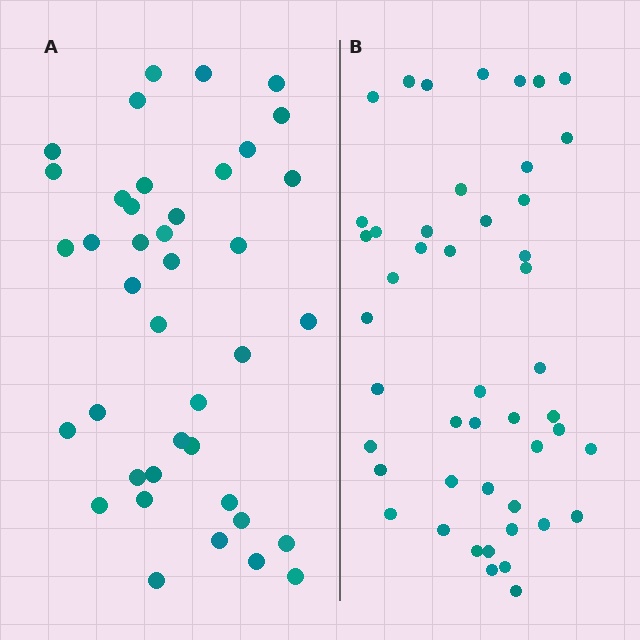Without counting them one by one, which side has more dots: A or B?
Region B (the right region) has more dots.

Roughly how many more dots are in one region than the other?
Region B has roughly 8 or so more dots than region A.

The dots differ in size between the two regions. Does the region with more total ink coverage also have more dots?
No. Region A has more total ink coverage because its dots are larger, but region B actually contains more individual dots. Total area can be misleading — the number of items is what matters here.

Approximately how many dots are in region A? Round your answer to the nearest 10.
About 40 dots.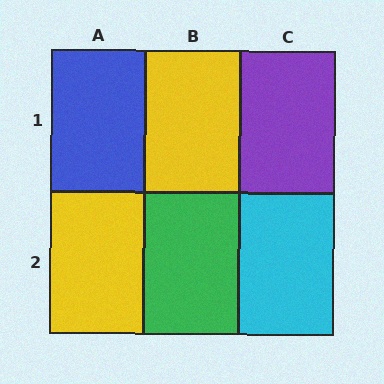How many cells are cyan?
1 cell is cyan.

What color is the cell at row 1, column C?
Purple.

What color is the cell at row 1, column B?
Yellow.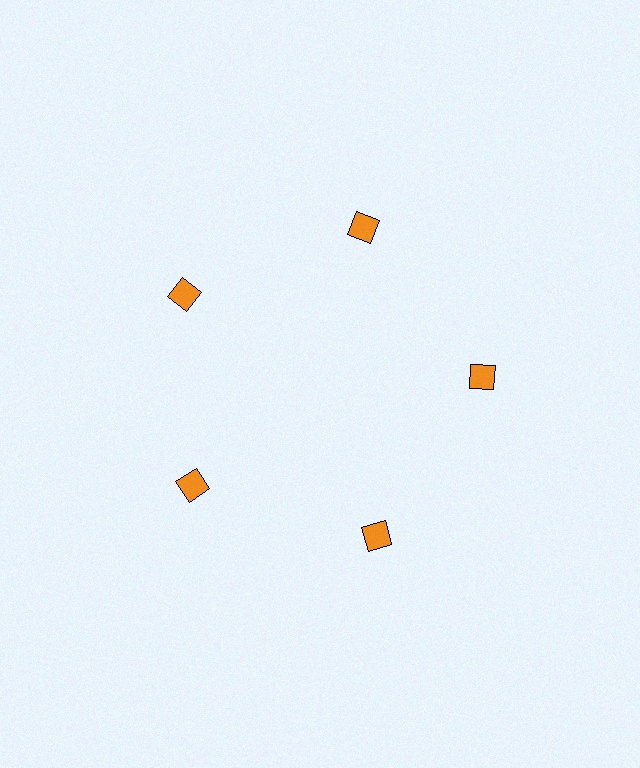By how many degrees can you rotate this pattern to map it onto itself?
The pattern maps onto itself every 72 degrees of rotation.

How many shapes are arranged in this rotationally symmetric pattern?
There are 5 shapes, arranged in 5 groups of 1.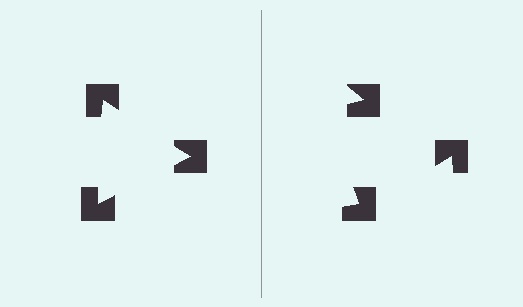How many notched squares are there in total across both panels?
6 — 3 on each side.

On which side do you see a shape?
An illusory triangle appears on the left side. On the right side the wedge cuts are rotated, so no coherent shape forms.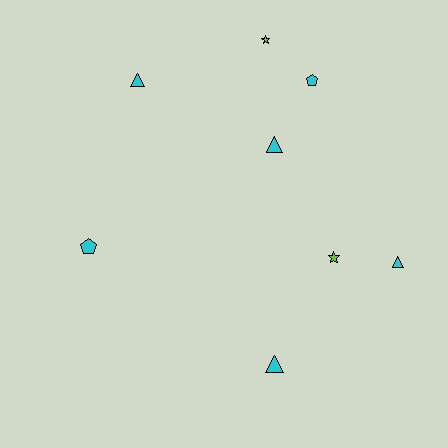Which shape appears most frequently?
Triangle, with 4 objects.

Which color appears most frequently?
Cyan, with 6 objects.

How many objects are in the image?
There are 8 objects.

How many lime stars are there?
There are 2 lime stars.